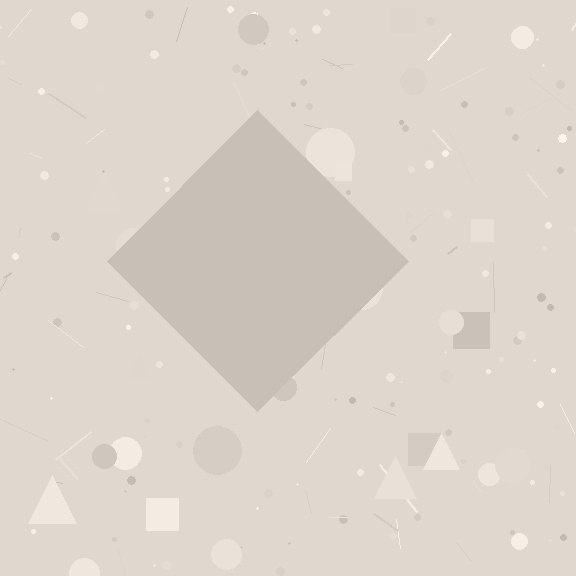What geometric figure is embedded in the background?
A diamond is embedded in the background.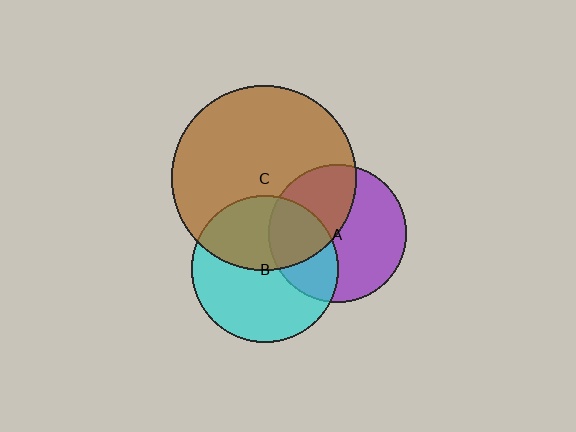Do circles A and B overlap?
Yes.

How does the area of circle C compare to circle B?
Approximately 1.6 times.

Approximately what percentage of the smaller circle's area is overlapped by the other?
Approximately 35%.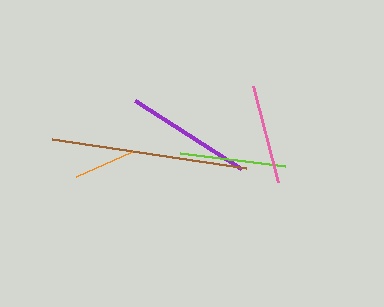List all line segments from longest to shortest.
From longest to shortest: brown, purple, lime, pink, orange.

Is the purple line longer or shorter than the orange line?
The purple line is longer than the orange line.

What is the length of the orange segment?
The orange segment is approximately 61 pixels long.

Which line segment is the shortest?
The orange line is the shortest at approximately 61 pixels.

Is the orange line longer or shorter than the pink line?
The pink line is longer than the orange line.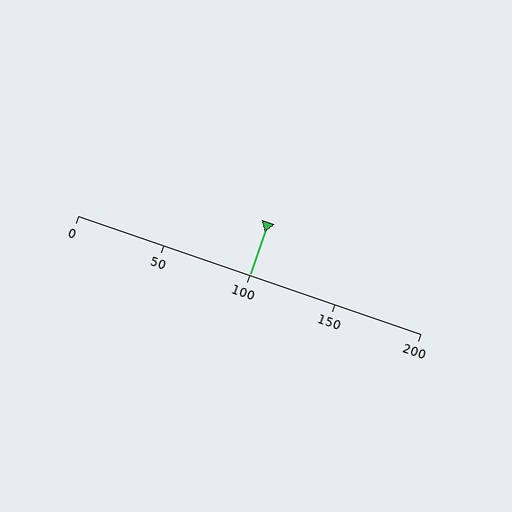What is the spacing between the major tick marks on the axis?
The major ticks are spaced 50 apart.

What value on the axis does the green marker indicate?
The marker indicates approximately 100.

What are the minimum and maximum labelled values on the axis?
The axis runs from 0 to 200.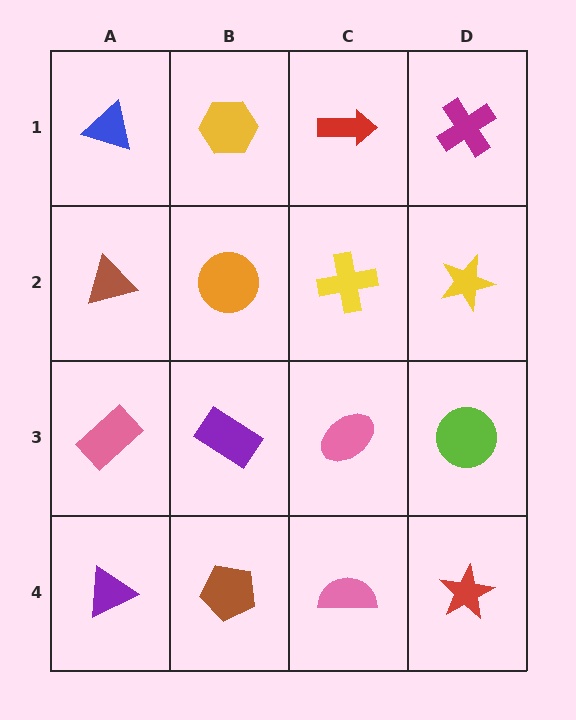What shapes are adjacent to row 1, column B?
An orange circle (row 2, column B), a blue triangle (row 1, column A), a red arrow (row 1, column C).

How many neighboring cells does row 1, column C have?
3.